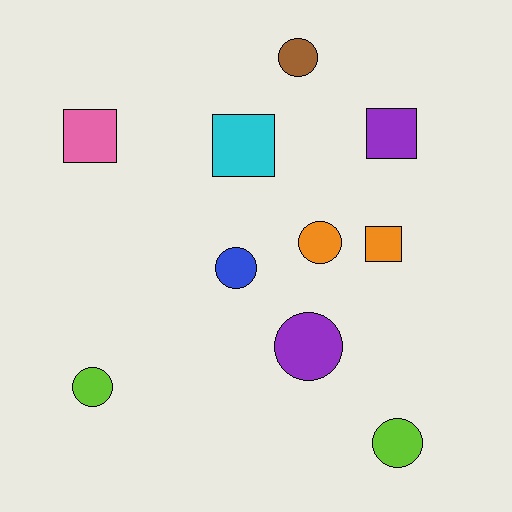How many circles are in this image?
There are 6 circles.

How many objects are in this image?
There are 10 objects.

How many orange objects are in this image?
There are 2 orange objects.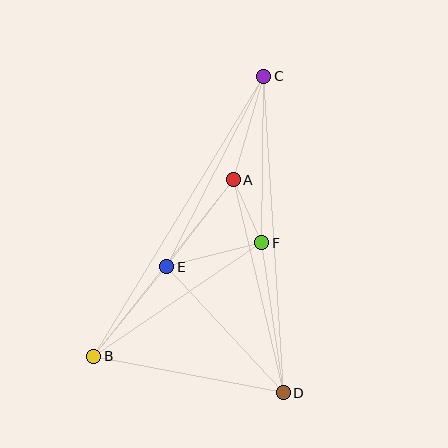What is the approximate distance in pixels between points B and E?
The distance between B and E is approximately 115 pixels.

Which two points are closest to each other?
Points A and F are closest to each other.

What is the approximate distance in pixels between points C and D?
The distance between C and D is approximately 317 pixels.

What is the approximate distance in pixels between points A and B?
The distance between A and B is approximately 225 pixels.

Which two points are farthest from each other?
Points B and C are farthest from each other.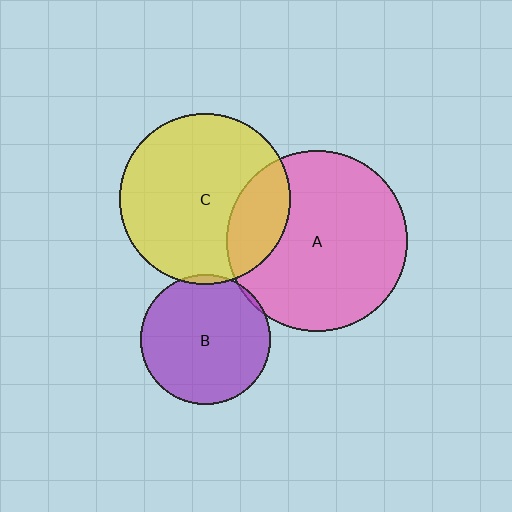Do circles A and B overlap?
Yes.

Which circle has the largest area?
Circle A (pink).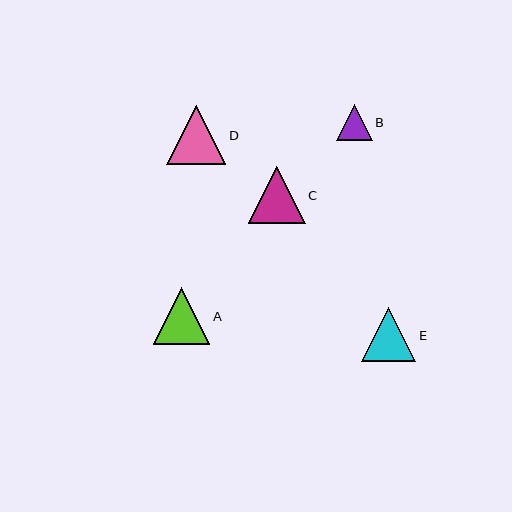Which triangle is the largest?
Triangle D is the largest with a size of approximately 59 pixels.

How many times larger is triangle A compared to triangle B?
Triangle A is approximately 1.6 times the size of triangle B.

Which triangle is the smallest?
Triangle B is the smallest with a size of approximately 36 pixels.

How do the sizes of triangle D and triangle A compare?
Triangle D and triangle A are approximately the same size.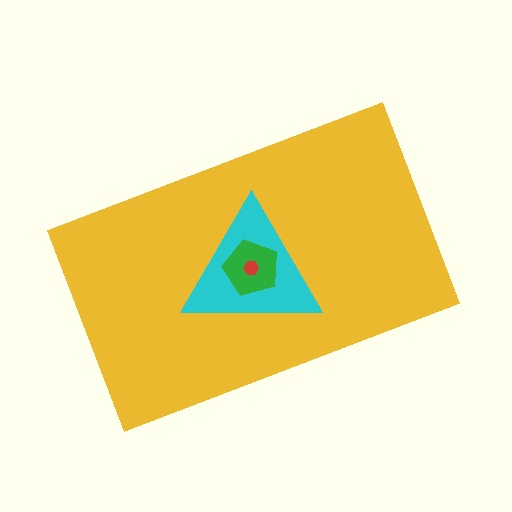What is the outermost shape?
The yellow rectangle.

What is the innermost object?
The red hexagon.